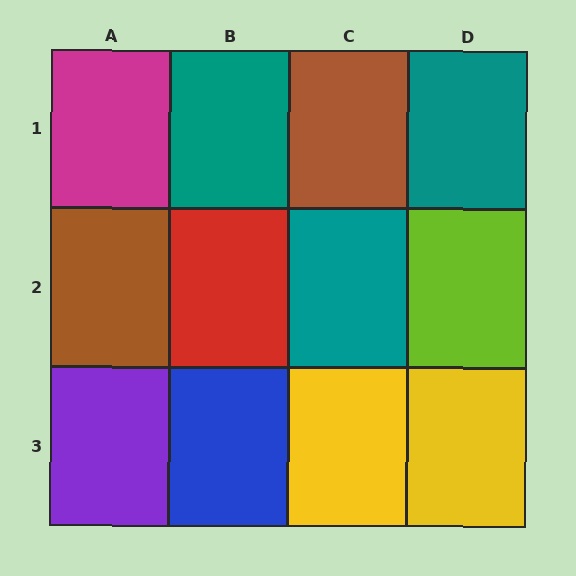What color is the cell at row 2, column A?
Brown.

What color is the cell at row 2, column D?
Lime.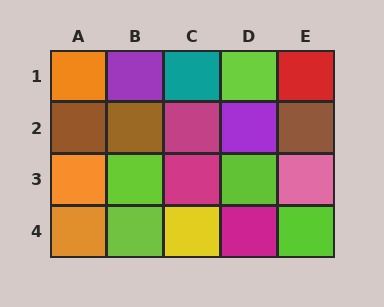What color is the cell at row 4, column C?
Yellow.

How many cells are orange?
3 cells are orange.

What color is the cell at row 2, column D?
Purple.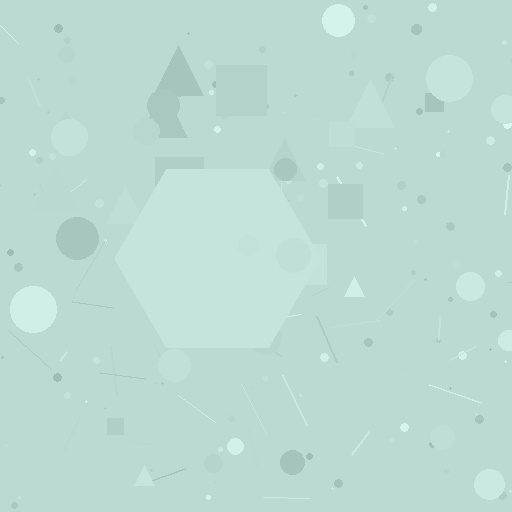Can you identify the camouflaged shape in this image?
The camouflaged shape is a hexagon.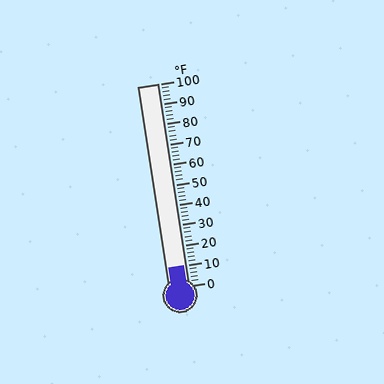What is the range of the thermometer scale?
The thermometer scale ranges from 0°F to 100°F.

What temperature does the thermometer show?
The thermometer shows approximately 10°F.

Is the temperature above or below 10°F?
The temperature is at 10°F.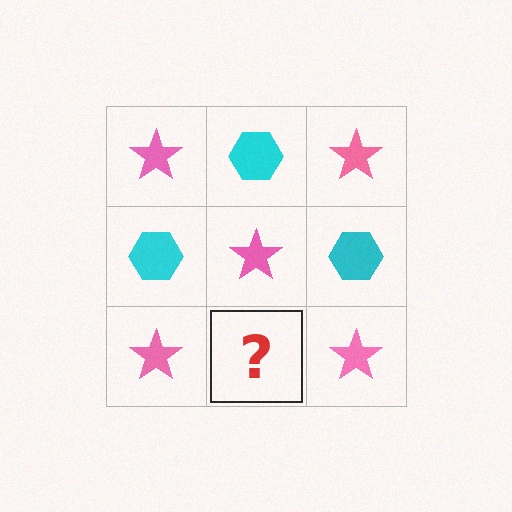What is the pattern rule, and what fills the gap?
The rule is that it alternates pink star and cyan hexagon in a checkerboard pattern. The gap should be filled with a cyan hexagon.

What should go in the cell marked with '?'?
The missing cell should contain a cyan hexagon.